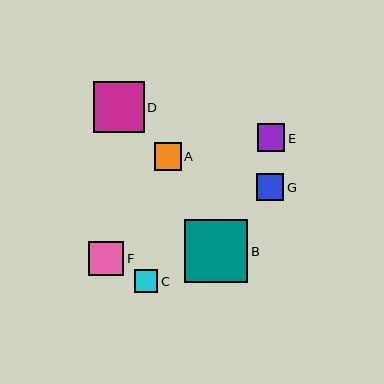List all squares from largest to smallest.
From largest to smallest: B, D, F, E, A, G, C.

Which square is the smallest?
Square C is the smallest with a size of approximately 24 pixels.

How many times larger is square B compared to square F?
Square B is approximately 1.8 times the size of square F.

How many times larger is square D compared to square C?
Square D is approximately 2.2 times the size of square C.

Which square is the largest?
Square B is the largest with a size of approximately 63 pixels.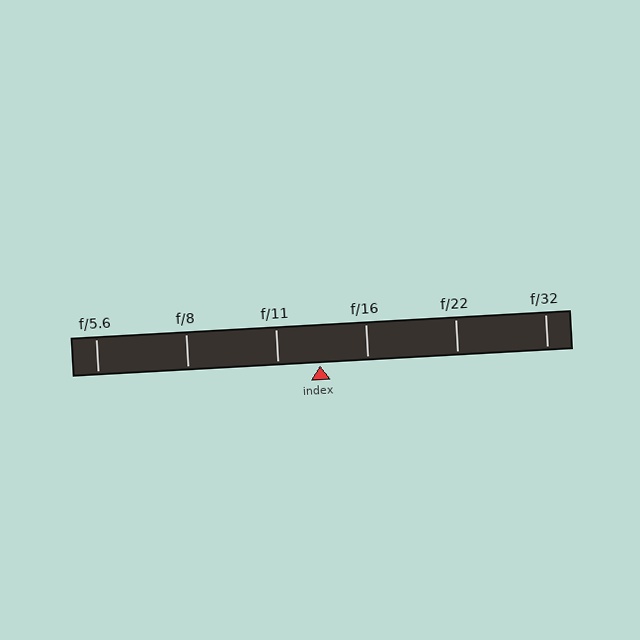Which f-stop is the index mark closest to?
The index mark is closest to f/11.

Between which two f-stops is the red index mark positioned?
The index mark is between f/11 and f/16.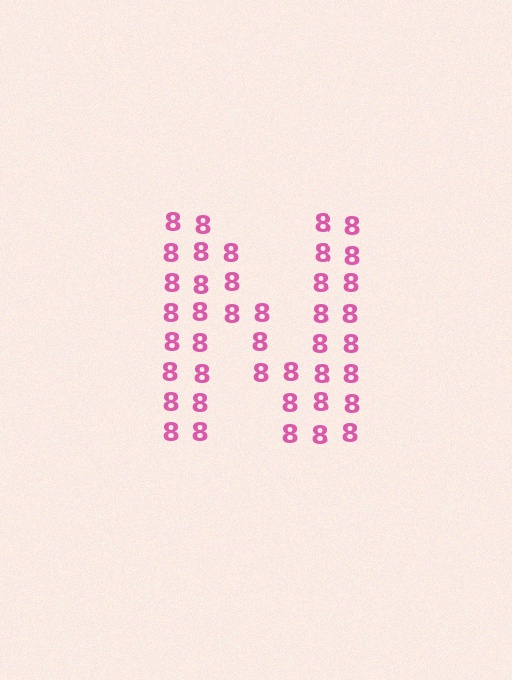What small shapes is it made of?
It is made of small digit 8's.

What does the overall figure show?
The overall figure shows the letter N.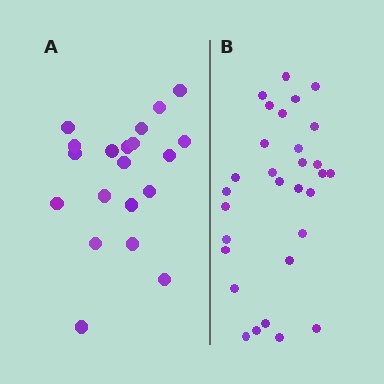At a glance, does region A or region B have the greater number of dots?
Region B (the right region) has more dots.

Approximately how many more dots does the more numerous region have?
Region B has roughly 10 or so more dots than region A.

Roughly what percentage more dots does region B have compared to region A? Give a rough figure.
About 50% more.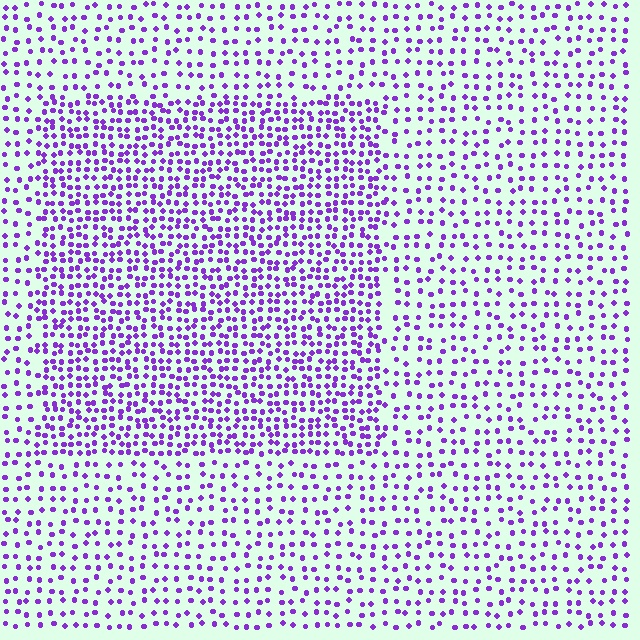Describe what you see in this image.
The image contains small purple elements arranged at two different densities. A rectangle-shaped region is visible where the elements are more densely packed than the surrounding area.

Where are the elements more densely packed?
The elements are more densely packed inside the rectangle boundary.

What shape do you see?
I see a rectangle.